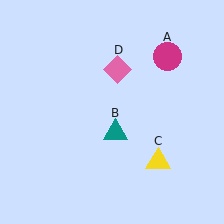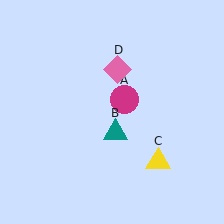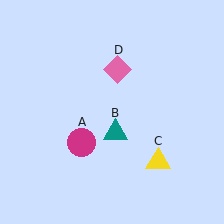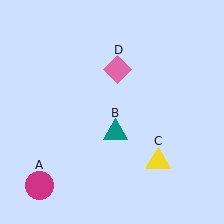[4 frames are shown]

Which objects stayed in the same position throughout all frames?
Teal triangle (object B) and yellow triangle (object C) and pink diamond (object D) remained stationary.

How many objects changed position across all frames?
1 object changed position: magenta circle (object A).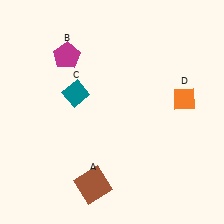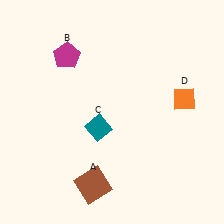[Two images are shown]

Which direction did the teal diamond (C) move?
The teal diamond (C) moved down.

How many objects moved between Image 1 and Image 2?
1 object moved between the two images.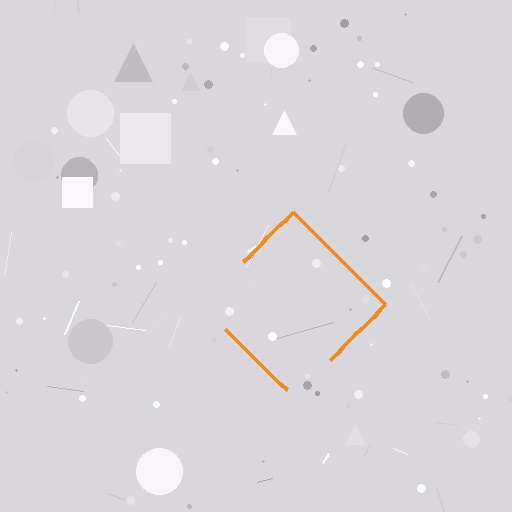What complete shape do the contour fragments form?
The contour fragments form a diamond.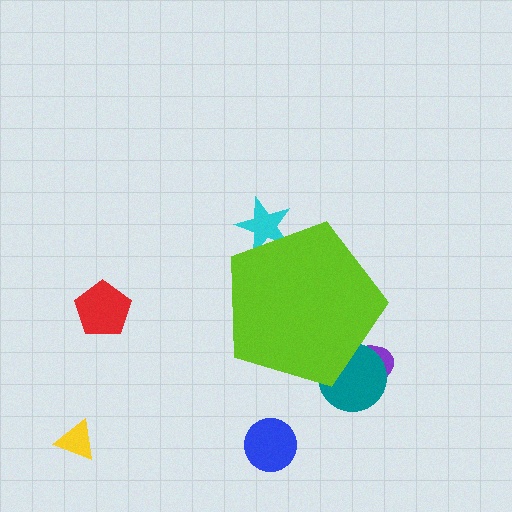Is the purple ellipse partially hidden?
Yes, the purple ellipse is partially hidden behind the lime pentagon.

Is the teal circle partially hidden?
Yes, the teal circle is partially hidden behind the lime pentagon.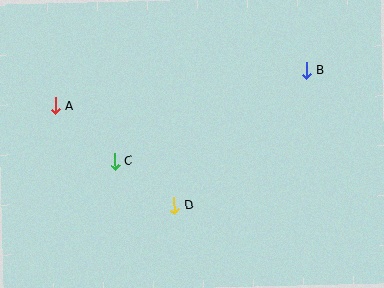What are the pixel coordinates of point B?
Point B is at (307, 71).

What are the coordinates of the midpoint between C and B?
The midpoint between C and B is at (211, 116).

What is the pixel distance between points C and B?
The distance between C and B is 212 pixels.